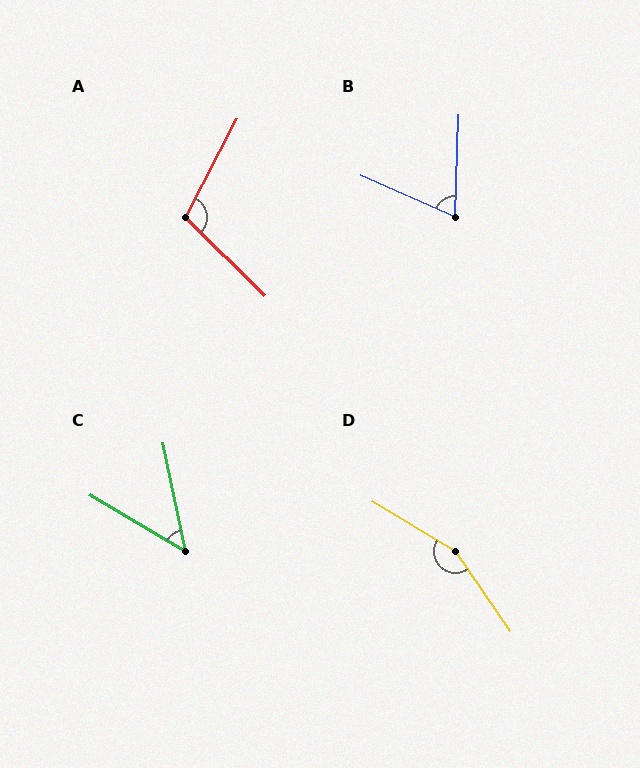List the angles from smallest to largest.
C (48°), B (68°), A (107°), D (155°).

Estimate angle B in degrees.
Approximately 68 degrees.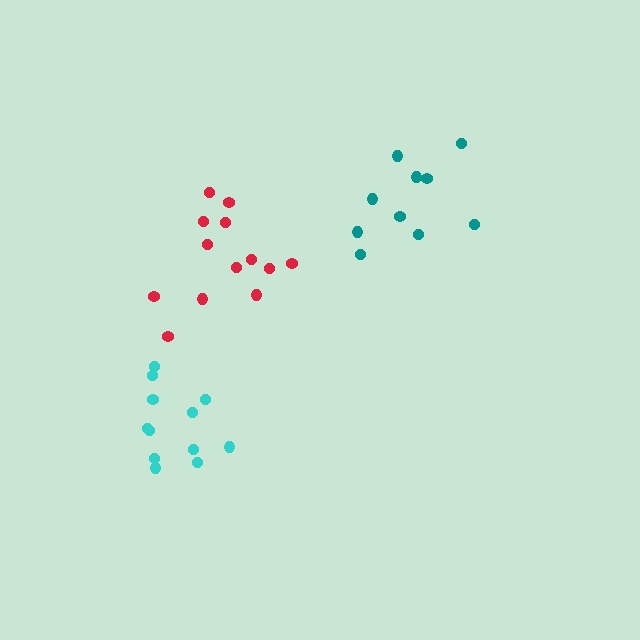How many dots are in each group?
Group 1: 10 dots, Group 2: 13 dots, Group 3: 12 dots (35 total).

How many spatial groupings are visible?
There are 3 spatial groupings.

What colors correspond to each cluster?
The clusters are colored: teal, red, cyan.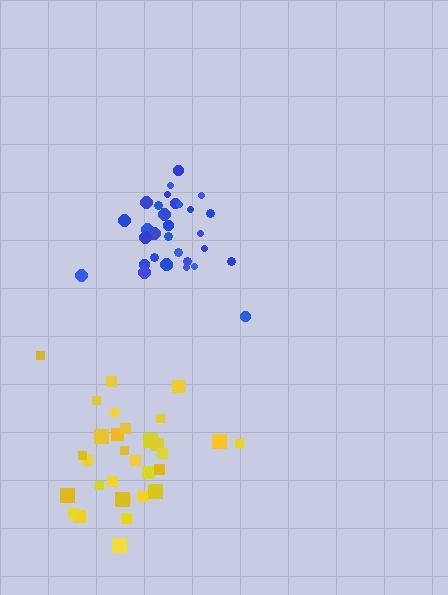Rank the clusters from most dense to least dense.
blue, yellow.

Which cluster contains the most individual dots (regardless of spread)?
Yellow (31).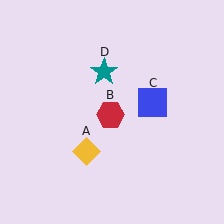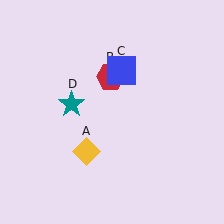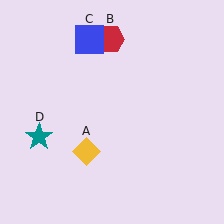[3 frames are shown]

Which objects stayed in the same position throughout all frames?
Yellow diamond (object A) remained stationary.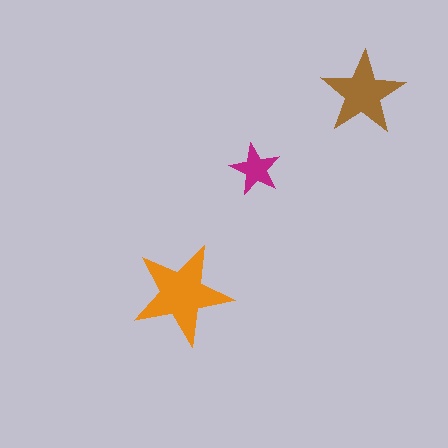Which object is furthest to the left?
The orange star is leftmost.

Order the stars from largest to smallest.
the orange one, the brown one, the magenta one.